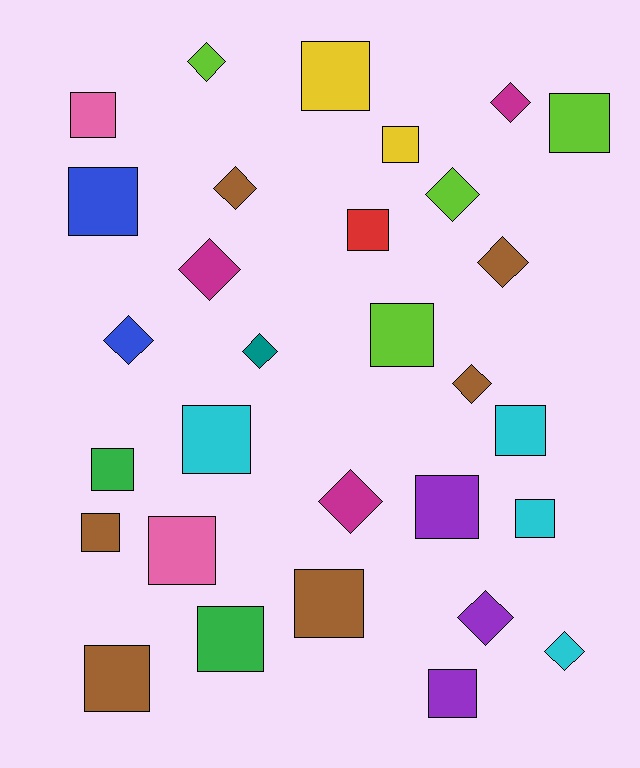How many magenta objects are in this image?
There are 3 magenta objects.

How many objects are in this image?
There are 30 objects.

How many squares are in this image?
There are 18 squares.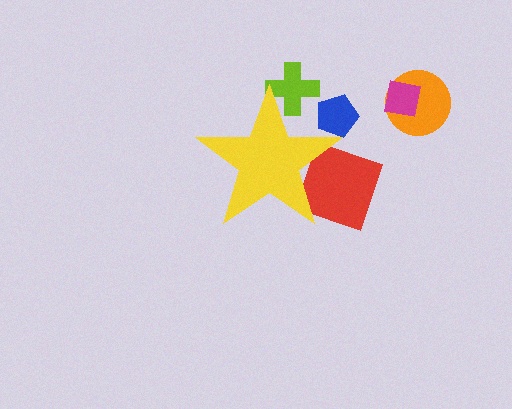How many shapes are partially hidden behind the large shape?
3 shapes are partially hidden.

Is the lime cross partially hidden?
Yes, the lime cross is partially hidden behind the yellow star.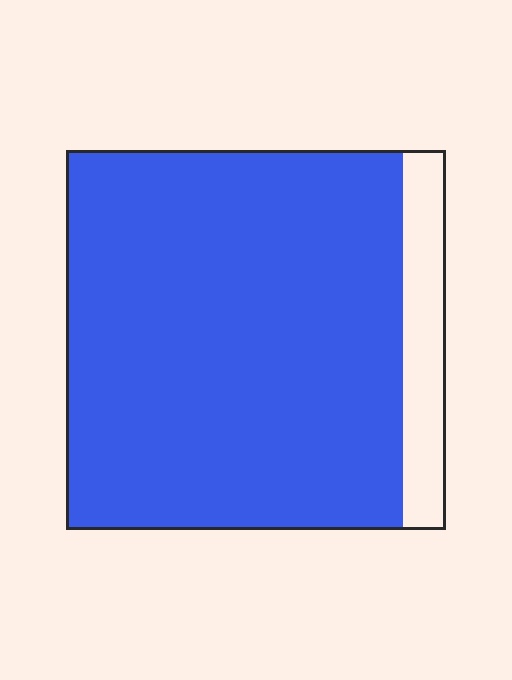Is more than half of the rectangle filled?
Yes.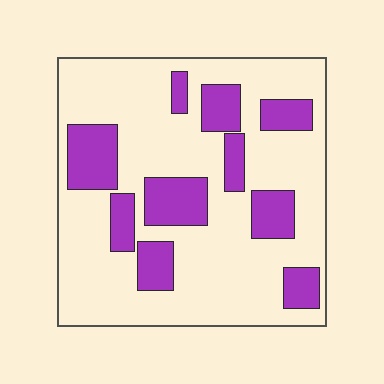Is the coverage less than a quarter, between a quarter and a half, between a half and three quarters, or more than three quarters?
Between a quarter and a half.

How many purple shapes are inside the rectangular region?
10.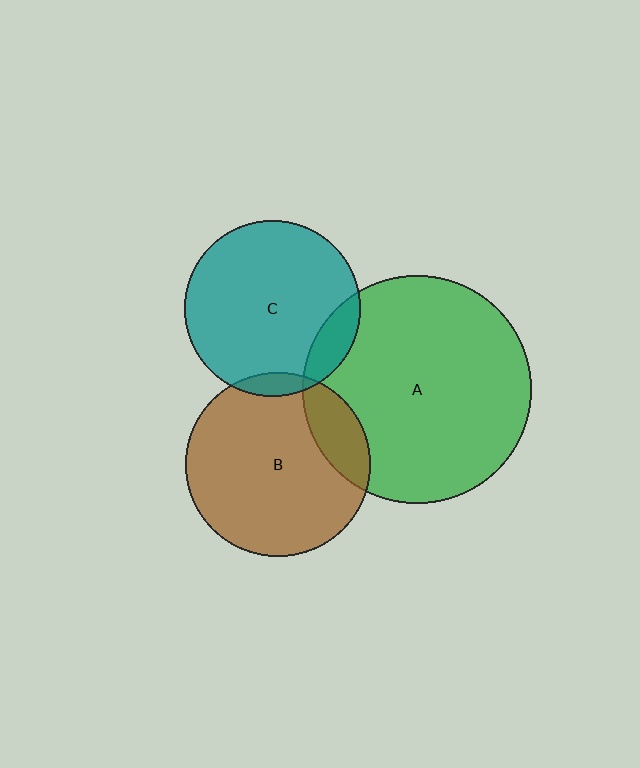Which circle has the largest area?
Circle A (green).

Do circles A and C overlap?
Yes.